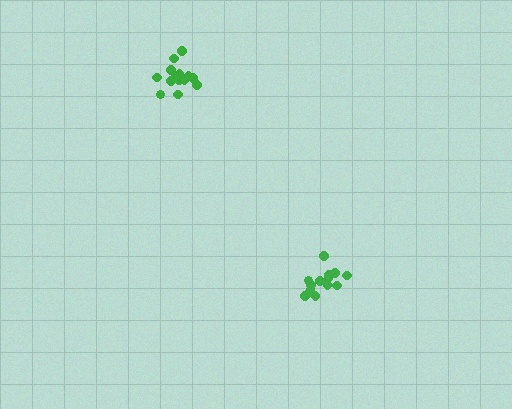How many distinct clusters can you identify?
There are 2 distinct clusters.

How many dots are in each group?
Group 1: 14 dots, Group 2: 14 dots (28 total).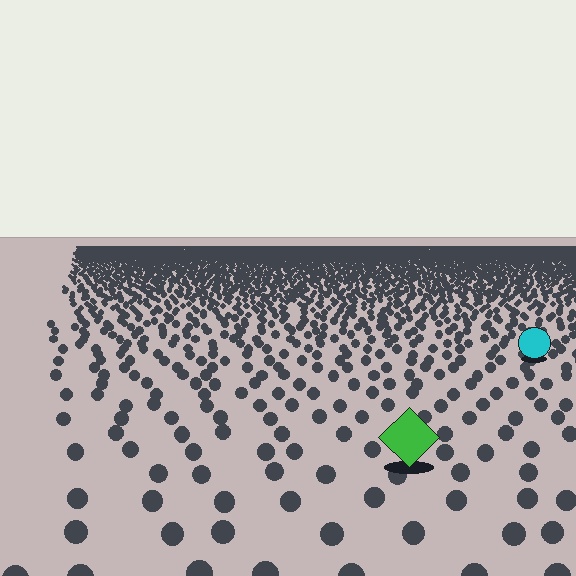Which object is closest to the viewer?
The green diamond is closest. The texture marks near it are larger and more spread out.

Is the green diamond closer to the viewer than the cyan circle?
Yes. The green diamond is closer — you can tell from the texture gradient: the ground texture is coarser near it.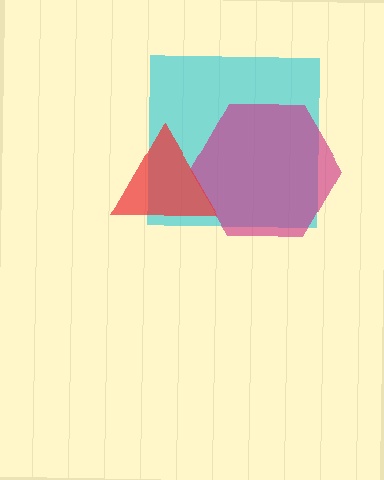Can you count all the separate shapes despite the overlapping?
Yes, there are 3 separate shapes.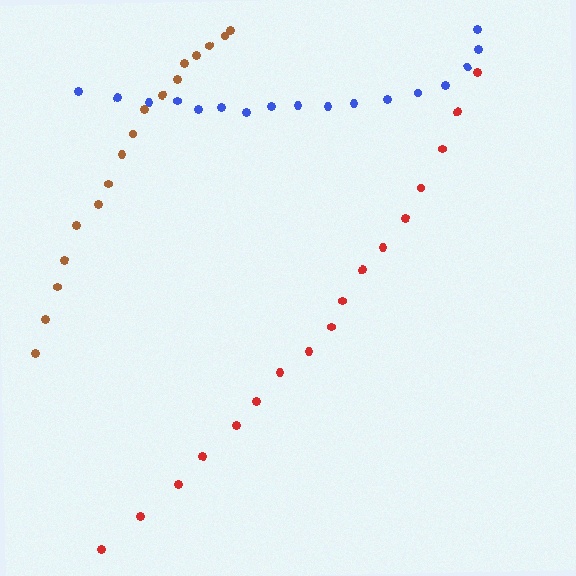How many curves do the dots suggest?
There are 3 distinct paths.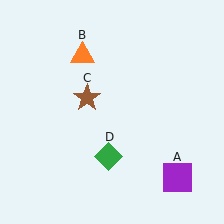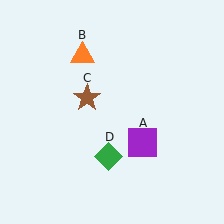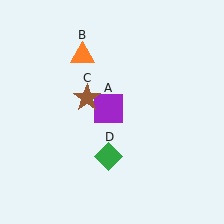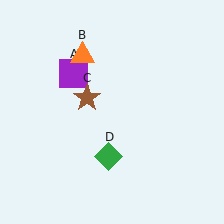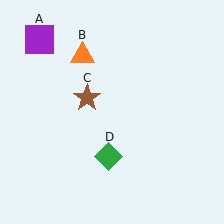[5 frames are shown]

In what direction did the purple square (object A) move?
The purple square (object A) moved up and to the left.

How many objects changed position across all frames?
1 object changed position: purple square (object A).